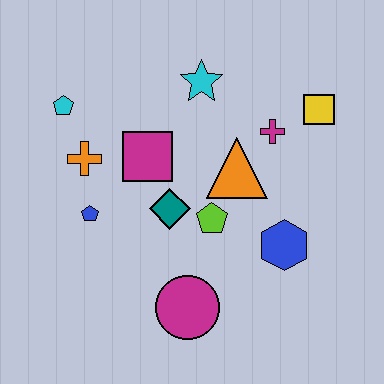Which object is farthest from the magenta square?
The yellow square is farthest from the magenta square.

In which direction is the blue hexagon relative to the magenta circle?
The blue hexagon is to the right of the magenta circle.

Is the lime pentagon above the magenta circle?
Yes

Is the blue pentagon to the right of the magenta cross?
No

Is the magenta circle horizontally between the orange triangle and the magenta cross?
No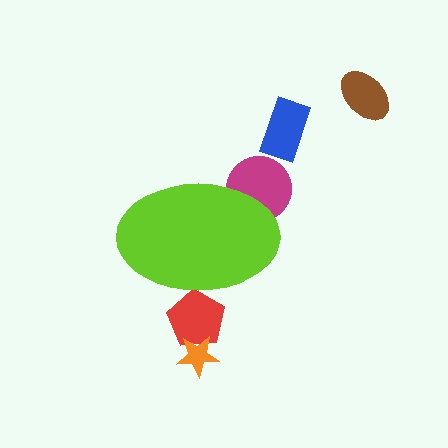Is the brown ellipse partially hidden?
No, the brown ellipse is fully visible.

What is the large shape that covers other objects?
A lime ellipse.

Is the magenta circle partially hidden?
Yes, the magenta circle is partially hidden behind the lime ellipse.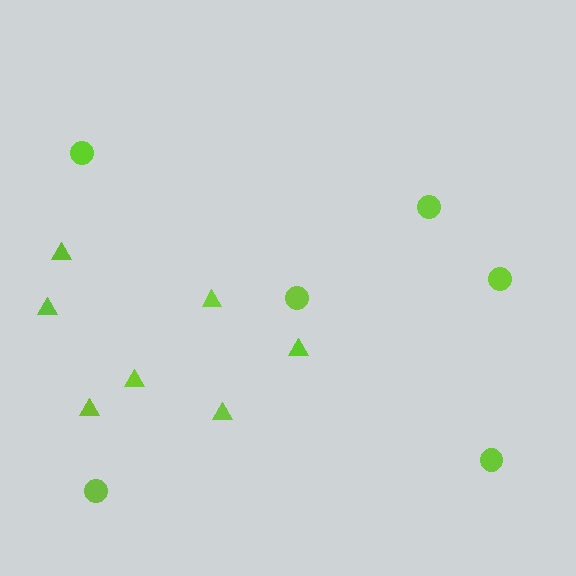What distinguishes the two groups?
There are 2 groups: one group of circles (6) and one group of triangles (7).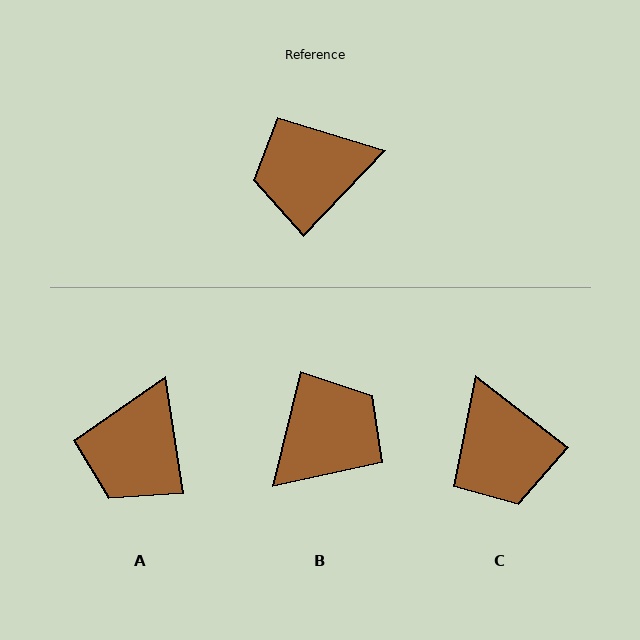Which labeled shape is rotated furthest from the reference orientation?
B, about 151 degrees away.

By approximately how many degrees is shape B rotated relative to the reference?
Approximately 151 degrees clockwise.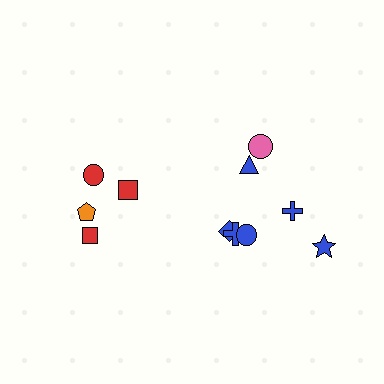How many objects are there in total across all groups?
There are 11 objects.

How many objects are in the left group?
There are 4 objects.